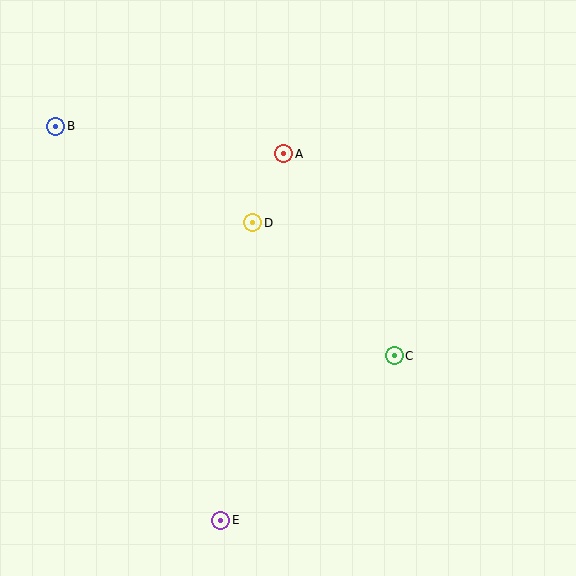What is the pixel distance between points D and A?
The distance between D and A is 75 pixels.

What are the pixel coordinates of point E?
Point E is at (221, 520).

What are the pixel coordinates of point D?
Point D is at (253, 223).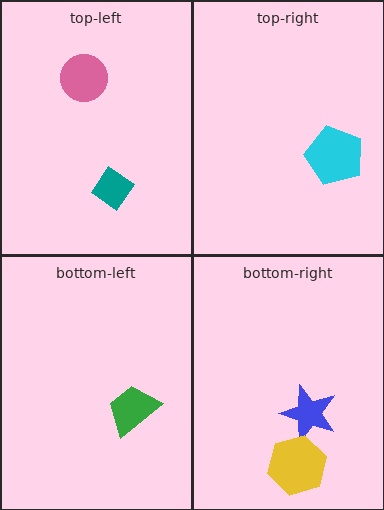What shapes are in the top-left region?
The pink circle, the teal diamond.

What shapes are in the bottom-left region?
The green trapezoid.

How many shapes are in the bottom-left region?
1.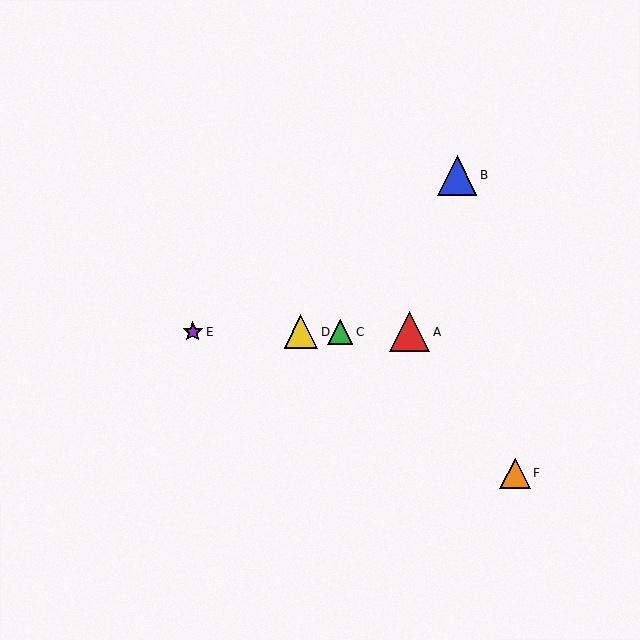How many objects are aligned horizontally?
4 objects (A, C, D, E) are aligned horizontally.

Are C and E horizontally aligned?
Yes, both are at y≈332.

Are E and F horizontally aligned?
No, E is at y≈332 and F is at y≈474.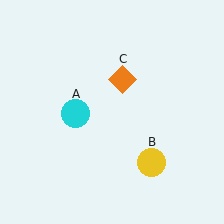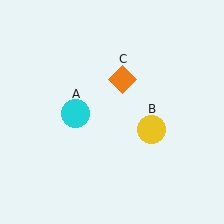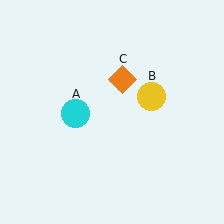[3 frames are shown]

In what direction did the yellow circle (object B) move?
The yellow circle (object B) moved up.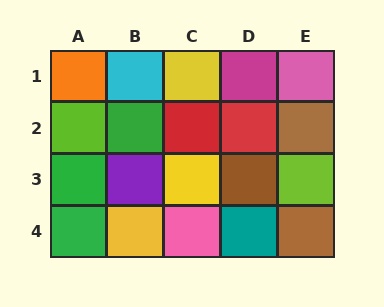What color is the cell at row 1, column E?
Pink.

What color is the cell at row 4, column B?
Yellow.